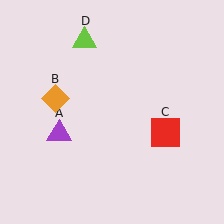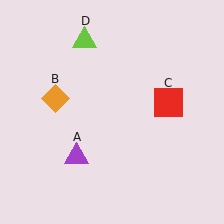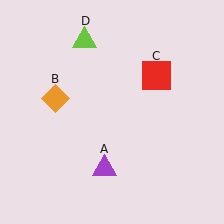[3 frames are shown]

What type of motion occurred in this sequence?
The purple triangle (object A), red square (object C) rotated counterclockwise around the center of the scene.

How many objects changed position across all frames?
2 objects changed position: purple triangle (object A), red square (object C).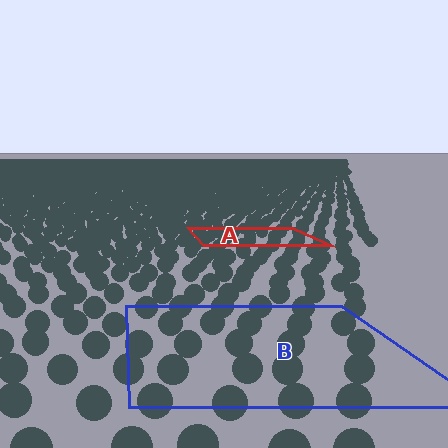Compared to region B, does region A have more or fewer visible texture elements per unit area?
Region A has more texture elements per unit area — they are packed more densely because it is farther away.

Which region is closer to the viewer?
Region B is closer. The texture elements there are larger and more spread out.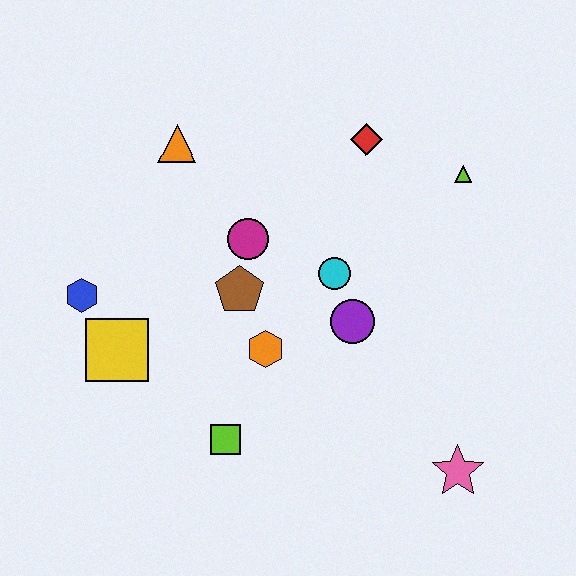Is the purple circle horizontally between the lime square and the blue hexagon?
No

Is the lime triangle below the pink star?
No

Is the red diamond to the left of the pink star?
Yes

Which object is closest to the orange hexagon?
The brown pentagon is closest to the orange hexagon.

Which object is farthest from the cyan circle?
The blue hexagon is farthest from the cyan circle.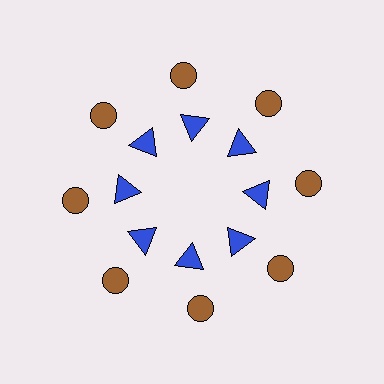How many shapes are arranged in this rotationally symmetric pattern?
There are 16 shapes, arranged in 8 groups of 2.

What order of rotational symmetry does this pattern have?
This pattern has 8-fold rotational symmetry.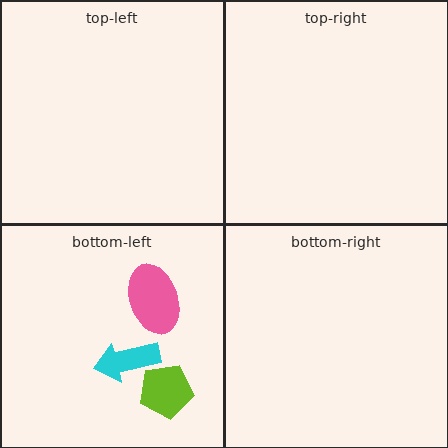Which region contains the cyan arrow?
The bottom-left region.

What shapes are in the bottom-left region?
The pink ellipse, the lime pentagon, the cyan arrow.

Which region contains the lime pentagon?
The bottom-left region.